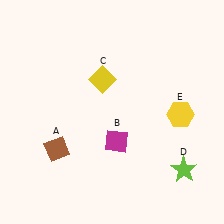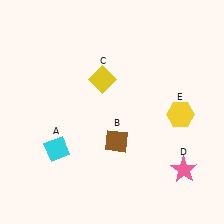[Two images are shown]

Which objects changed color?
A changed from brown to cyan. B changed from magenta to brown. D changed from lime to pink.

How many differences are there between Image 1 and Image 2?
There are 3 differences between the two images.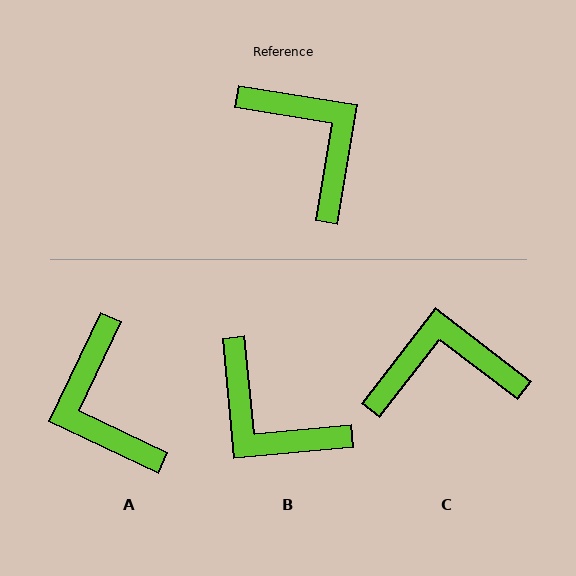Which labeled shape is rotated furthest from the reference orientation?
B, about 165 degrees away.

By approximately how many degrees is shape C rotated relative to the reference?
Approximately 62 degrees counter-clockwise.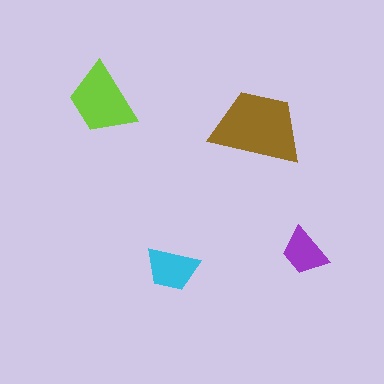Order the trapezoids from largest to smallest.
the brown one, the lime one, the cyan one, the purple one.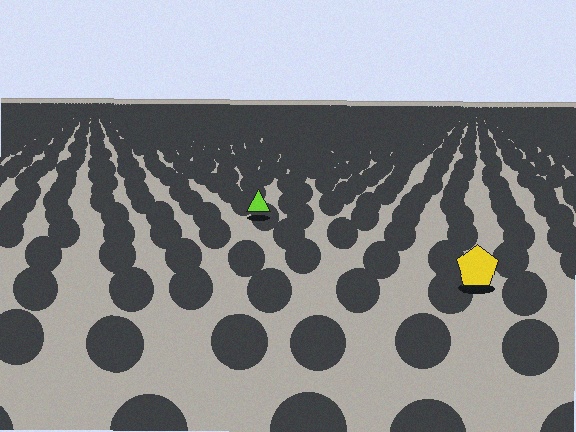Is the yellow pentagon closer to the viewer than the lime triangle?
Yes. The yellow pentagon is closer — you can tell from the texture gradient: the ground texture is coarser near it.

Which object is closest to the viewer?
The yellow pentagon is closest. The texture marks near it are larger and more spread out.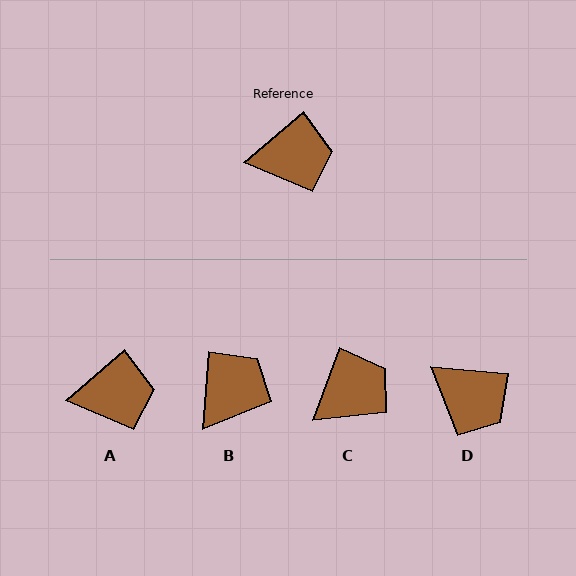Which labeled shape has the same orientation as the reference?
A.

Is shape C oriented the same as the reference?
No, it is off by about 29 degrees.